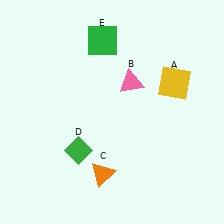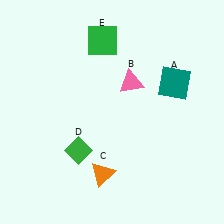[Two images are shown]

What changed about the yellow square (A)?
In Image 1, A is yellow. In Image 2, it changed to teal.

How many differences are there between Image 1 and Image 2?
There is 1 difference between the two images.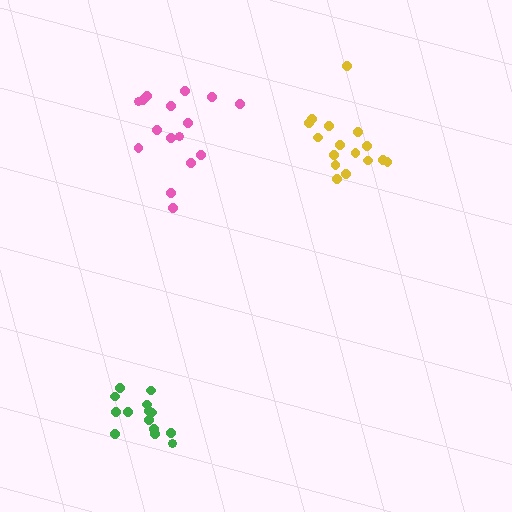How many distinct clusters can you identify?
There are 3 distinct clusters.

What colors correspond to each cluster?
The clusters are colored: pink, green, yellow.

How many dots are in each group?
Group 1: 16 dots, Group 2: 14 dots, Group 3: 16 dots (46 total).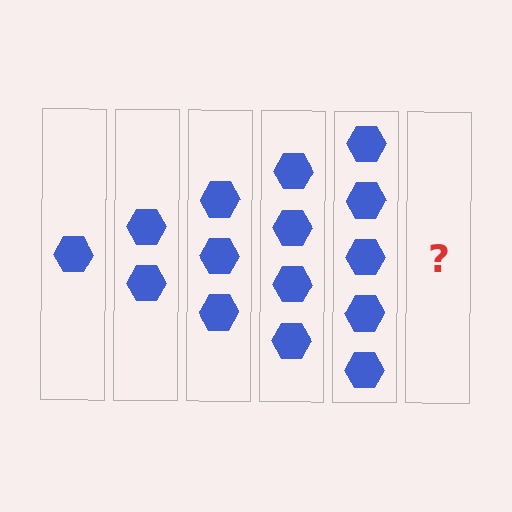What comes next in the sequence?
The next element should be 6 hexagons.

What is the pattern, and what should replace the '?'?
The pattern is that each step adds one more hexagon. The '?' should be 6 hexagons.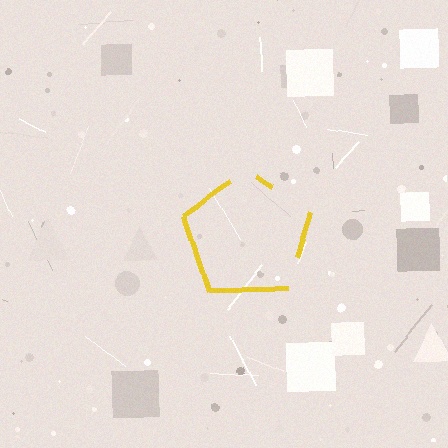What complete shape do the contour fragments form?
The contour fragments form a pentagon.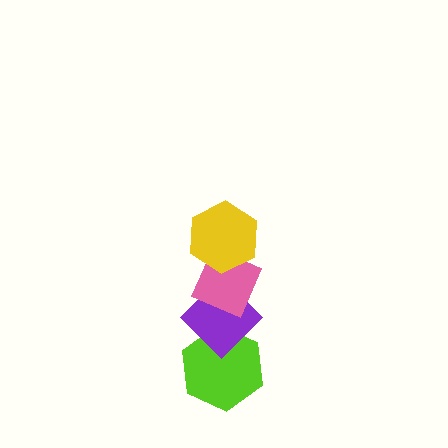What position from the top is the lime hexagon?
The lime hexagon is 4th from the top.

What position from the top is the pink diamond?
The pink diamond is 2nd from the top.